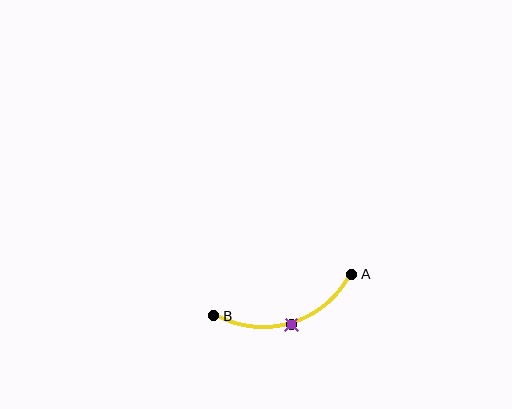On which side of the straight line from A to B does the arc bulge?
The arc bulges below the straight line connecting A and B.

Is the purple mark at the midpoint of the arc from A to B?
Yes. The purple mark lies on the arc at equal arc-length from both A and B — it is the arc midpoint.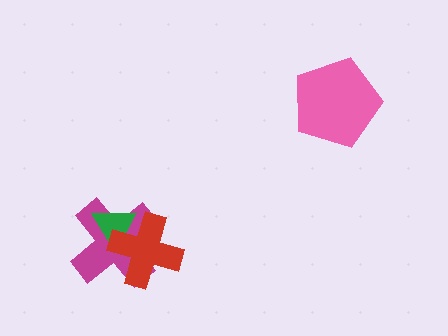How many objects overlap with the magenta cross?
2 objects overlap with the magenta cross.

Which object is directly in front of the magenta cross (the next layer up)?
The green triangle is directly in front of the magenta cross.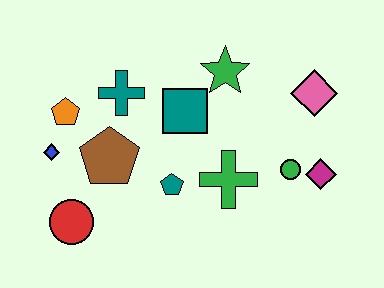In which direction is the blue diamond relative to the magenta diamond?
The blue diamond is to the left of the magenta diamond.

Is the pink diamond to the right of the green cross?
Yes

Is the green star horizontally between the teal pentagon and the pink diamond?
Yes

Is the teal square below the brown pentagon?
No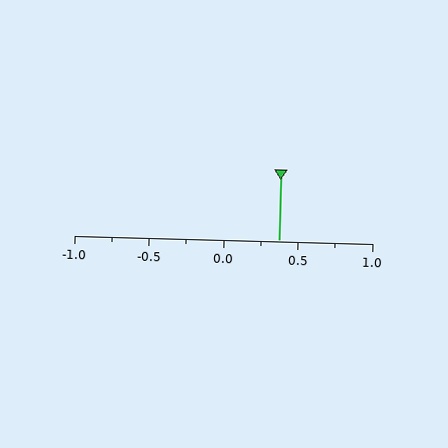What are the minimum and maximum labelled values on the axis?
The axis runs from -1.0 to 1.0.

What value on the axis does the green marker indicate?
The marker indicates approximately 0.38.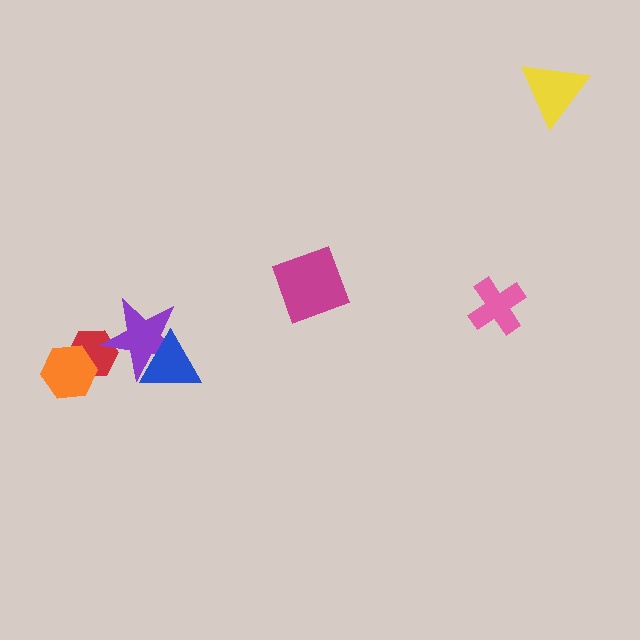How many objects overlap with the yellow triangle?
0 objects overlap with the yellow triangle.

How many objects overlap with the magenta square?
0 objects overlap with the magenta square.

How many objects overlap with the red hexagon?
2 objects overlap with the red hexagon.